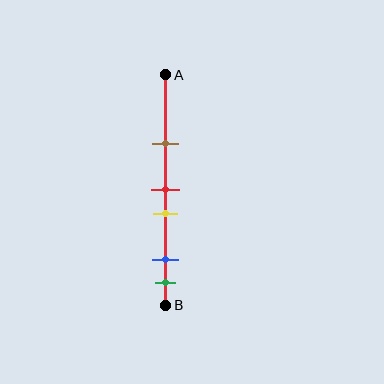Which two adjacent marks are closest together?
The red and yellow marks are the closest adjacent pair.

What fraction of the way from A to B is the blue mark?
The blue mark is approximately 80% (0.8) of the way from A to B.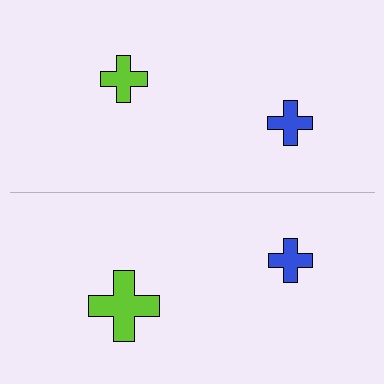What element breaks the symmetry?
The lime cross on the bottom side has a different size than its mirror counterpart.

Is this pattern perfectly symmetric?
No, the pattern is not perfectly symmetric. The lime cross on the bottom side has a different size than its mirror counterpart.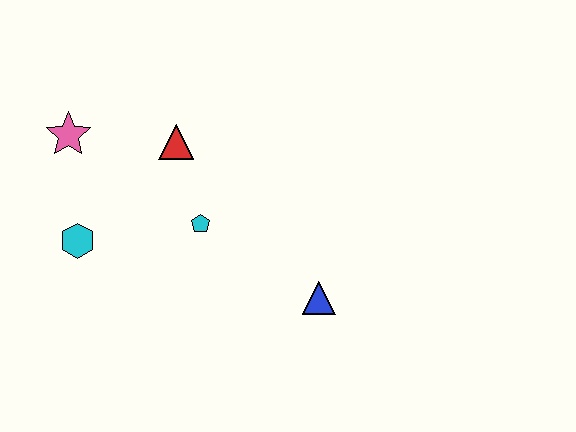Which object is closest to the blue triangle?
The cyan pentagon is closest to the blue triangle.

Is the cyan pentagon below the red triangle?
Yes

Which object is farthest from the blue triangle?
The pink star is farthest from the blue triangle.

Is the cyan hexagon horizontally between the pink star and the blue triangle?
Yes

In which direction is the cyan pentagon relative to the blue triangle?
The cyan pentagon is to the left of the blue triangle.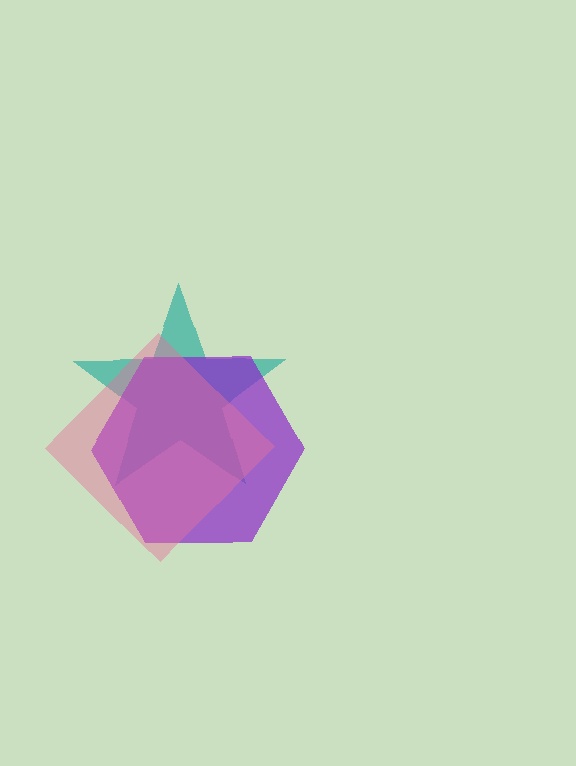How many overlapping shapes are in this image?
There are 3 overlapping shapes in the image.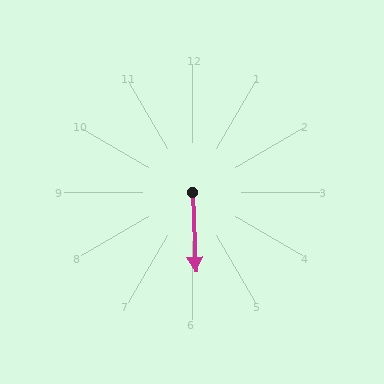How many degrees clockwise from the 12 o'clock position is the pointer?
Approximately 177 degrees.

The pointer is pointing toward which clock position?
Roughly 6 o'clock.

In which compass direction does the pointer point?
South.